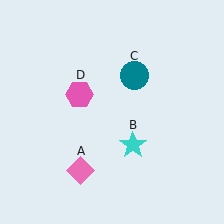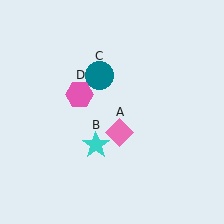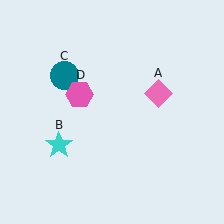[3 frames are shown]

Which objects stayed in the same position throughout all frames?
Pink hexagon (object D) remained stationary.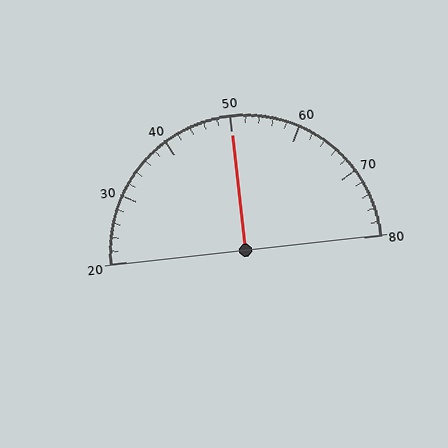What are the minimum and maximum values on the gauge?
The gauge ranges from 20 to 80.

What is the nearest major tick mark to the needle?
The nearest major tick mark is 50.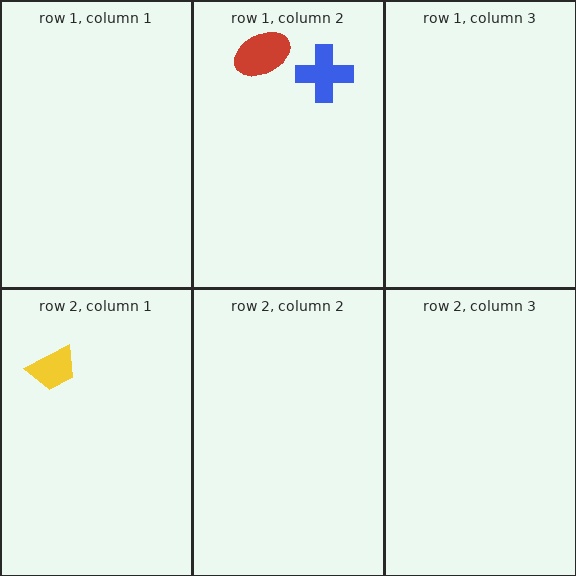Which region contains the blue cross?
The row 1, column 2 region.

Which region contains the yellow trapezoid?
The row 2, column 1 region.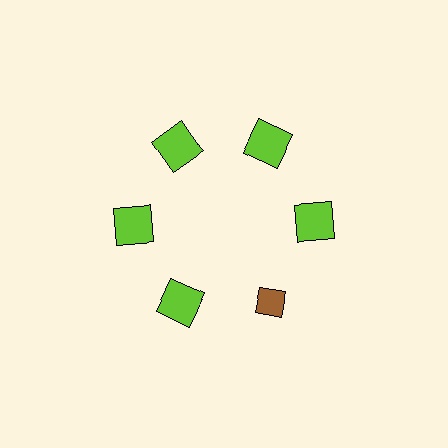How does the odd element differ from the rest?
It differs in both color (brown instead of lime) and shape (diamond instead of square).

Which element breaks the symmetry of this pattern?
The brown diamond at roughly the 5 o'clock position breaks the symmetry. All other shapes are lime squares.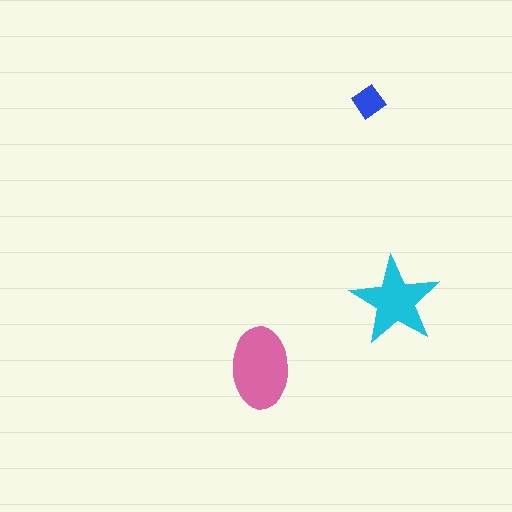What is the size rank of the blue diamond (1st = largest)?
3rd.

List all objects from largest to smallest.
The pink ellipse, the cyan star, the blue diamond.